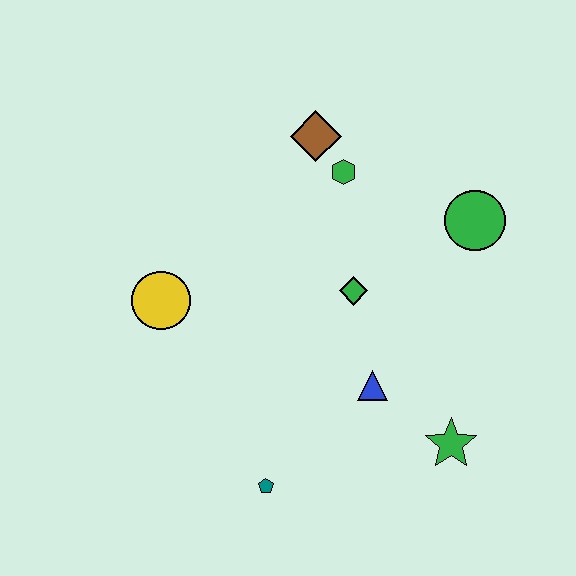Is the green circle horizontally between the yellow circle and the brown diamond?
No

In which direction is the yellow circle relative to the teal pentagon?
The yellow circle is above the teal pentagon.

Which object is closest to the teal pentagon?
The blue triangle is closest to the teal pentagon.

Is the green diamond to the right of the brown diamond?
Yes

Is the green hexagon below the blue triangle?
No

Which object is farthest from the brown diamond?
The teal pentagon is farthest from the brown diamond.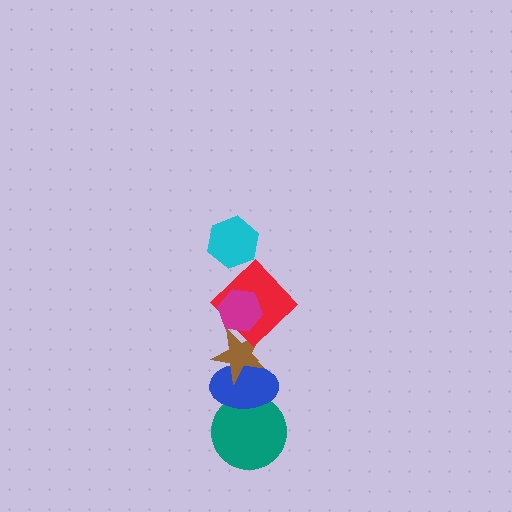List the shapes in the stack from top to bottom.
From top to bottom: the cyan hexagon, the magenta hexagon, the red diamond, the brown star, the blue ellipse, the teal circle.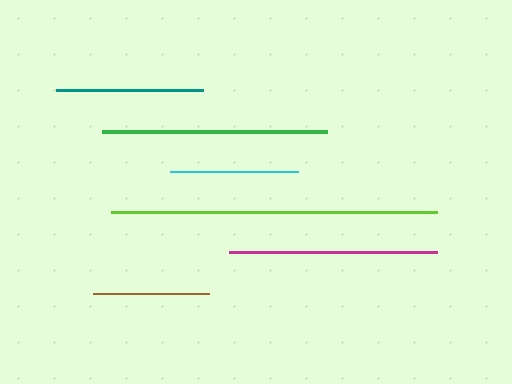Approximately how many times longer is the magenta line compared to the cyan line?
The magenta line is approximately 1.6 times the length of the cyan line.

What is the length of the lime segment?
The lime segment is approximately 327 pixels long.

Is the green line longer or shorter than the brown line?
The green line is longer than the brown line.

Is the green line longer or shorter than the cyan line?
The green line is longer than the cyan line.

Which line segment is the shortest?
The brown line is the shortest at approximately 116 pixels.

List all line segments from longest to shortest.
From longest to shortest: lime, green, magenta, teal, cyan, brown.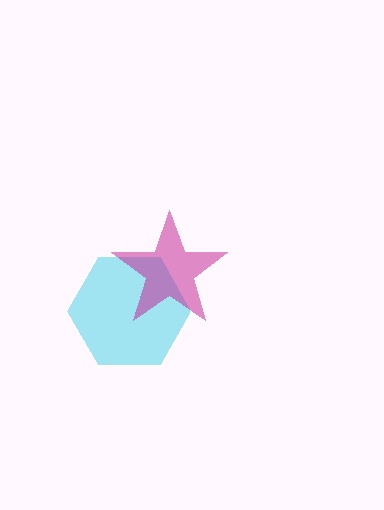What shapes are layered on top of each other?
The layered shapes are: a cyan hexagon, a magenta star.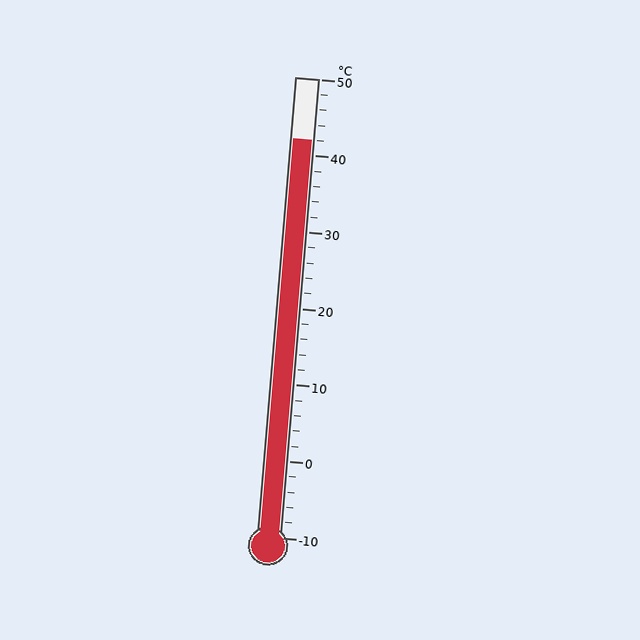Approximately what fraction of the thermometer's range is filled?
The thermometer is filled to approximately 85% of its range.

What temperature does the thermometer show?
The thermometer shows approximately 42°C.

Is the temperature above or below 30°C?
The temperature is above 30°C.